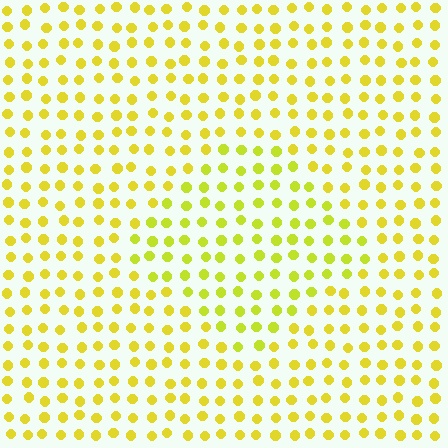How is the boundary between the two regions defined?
The boundary is defined purely by a slight shift in hue (about 15 degrees). Spacing, size, and orientation are identical on both sides.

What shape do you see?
I see a diamond.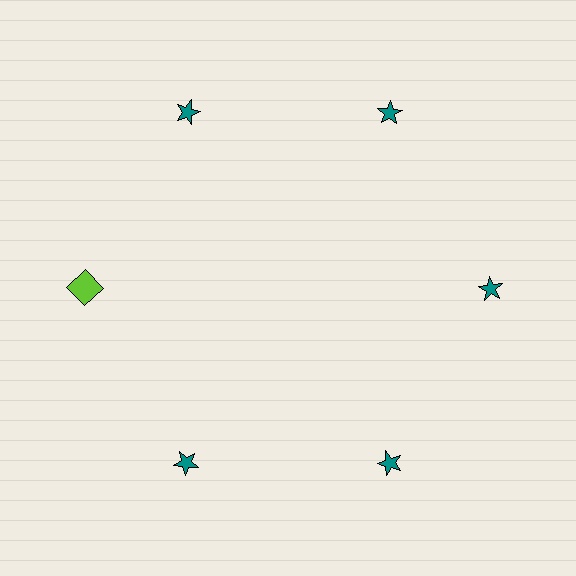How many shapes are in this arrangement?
There are 6 shapes arranged in a ring pattern.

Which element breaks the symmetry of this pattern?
The lime square at roughly the 9 o'clock position breaks the symmetry. All other shapes are teal stars.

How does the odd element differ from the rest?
It differs in both color (lime instead of teal) and shape (square instead of star).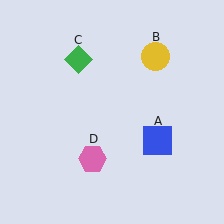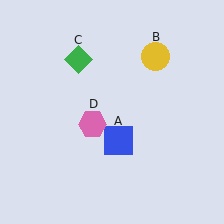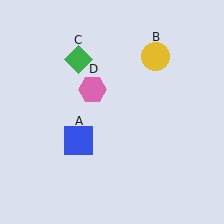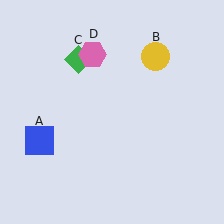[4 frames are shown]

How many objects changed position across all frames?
2 objects changed position: blue square (object A), pink hexagon (object D).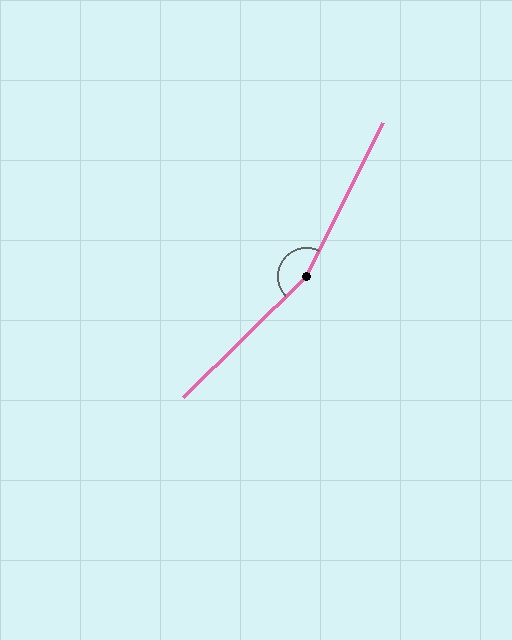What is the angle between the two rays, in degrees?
Approximately 161 degrees.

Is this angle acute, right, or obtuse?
It is obtuse.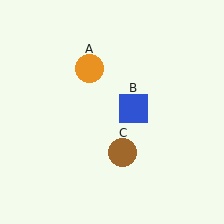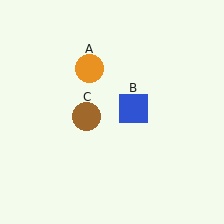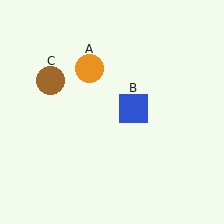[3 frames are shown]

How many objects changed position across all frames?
1 object changed position: brown circle (object C).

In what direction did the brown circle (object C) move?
The brown circle (object C) moved up and to the left.